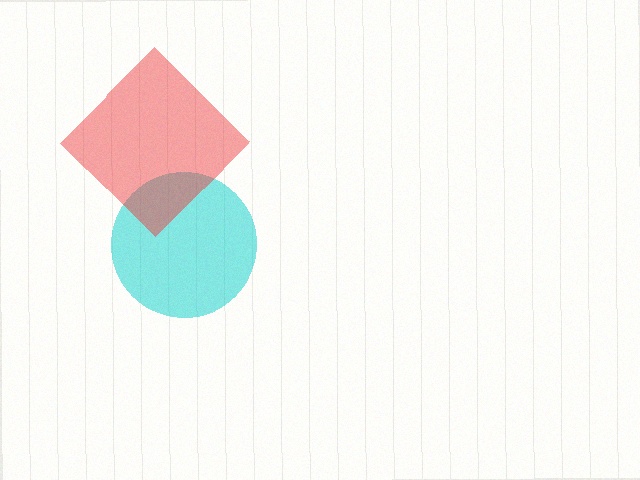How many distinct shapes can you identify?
There are 2 distinct shapes: a cyan circle, a red diamond.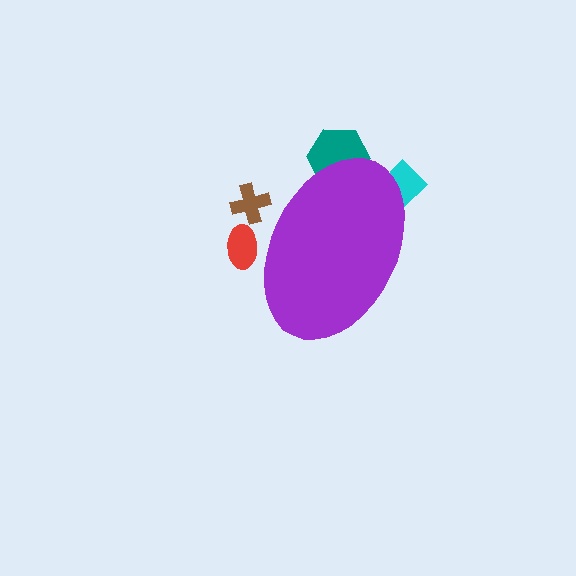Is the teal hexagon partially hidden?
Yes, the teal hexagon is partially hidden behind the purple ellipse.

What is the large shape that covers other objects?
A purple ellipse.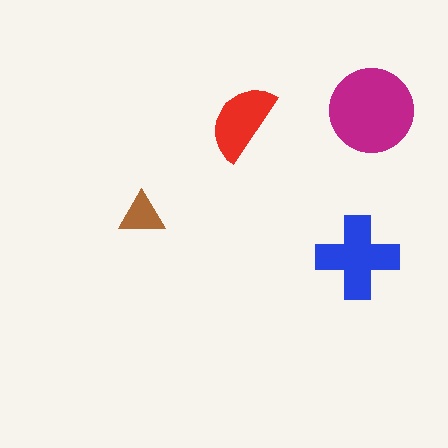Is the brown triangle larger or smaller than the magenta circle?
Smaller.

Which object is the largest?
The magenta circle.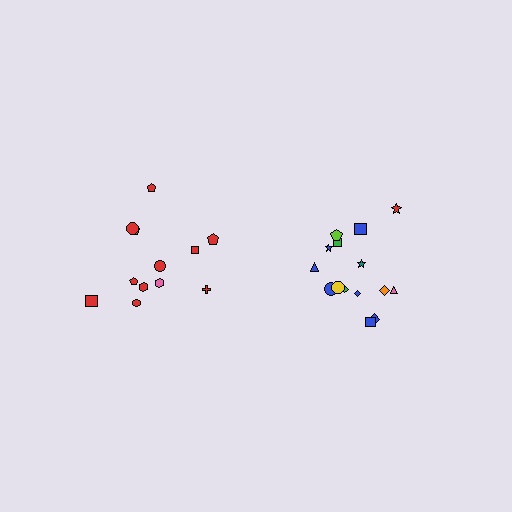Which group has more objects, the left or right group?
The right group.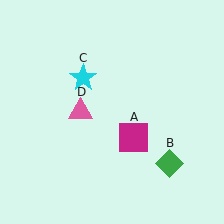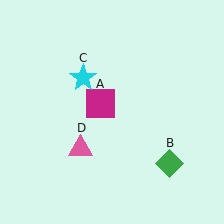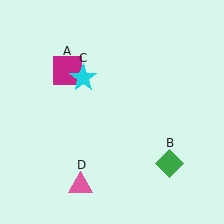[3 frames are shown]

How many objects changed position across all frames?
2 objects changed position: magenta square (object A), pink triangle (object D).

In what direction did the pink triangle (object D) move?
The pink triangle (object D) moved down.